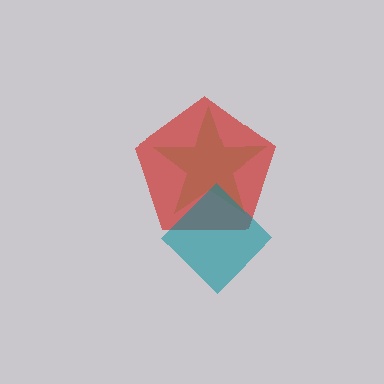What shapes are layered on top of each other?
The layered shapes are: a green star, a red pentagon, a teal diamond.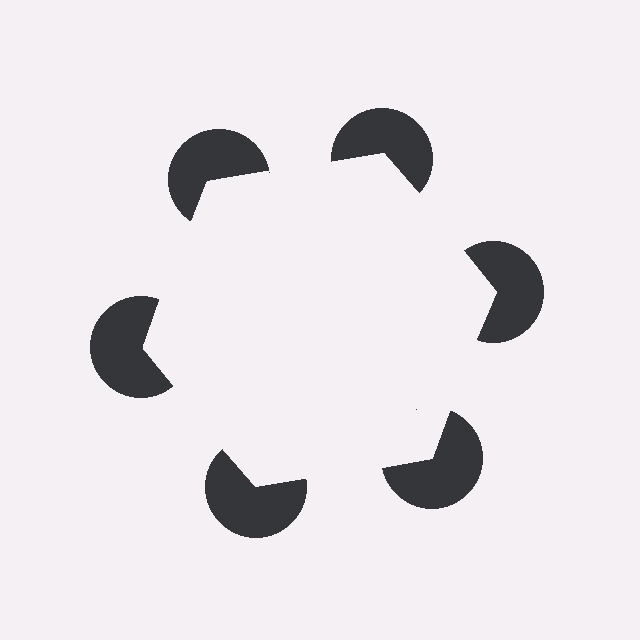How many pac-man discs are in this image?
There are 6 — one at each vertex of the illusory hexagon.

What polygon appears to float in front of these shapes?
An illusory hexagon — its edges are inferred from the aligned wedge cuts in the pac-man discs, not physically drawn.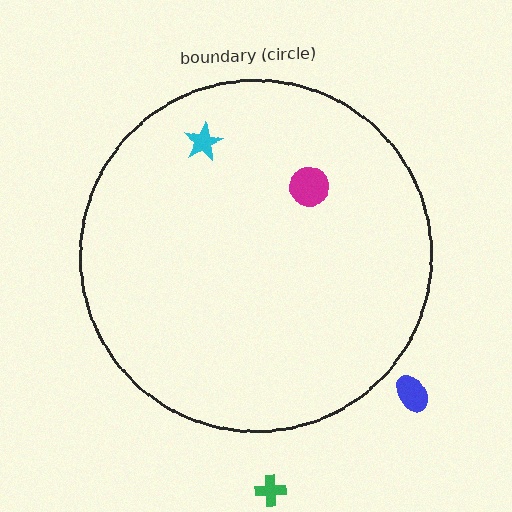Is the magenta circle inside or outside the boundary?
Inside.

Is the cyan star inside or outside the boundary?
Inside.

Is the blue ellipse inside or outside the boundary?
Outside.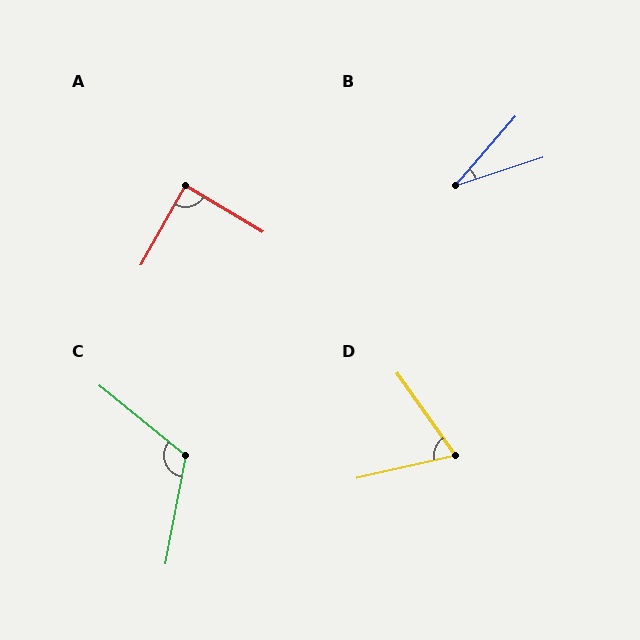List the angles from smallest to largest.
B (31°), D (67°), A (88°), C (119°).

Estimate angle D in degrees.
Approximately 67 degrees.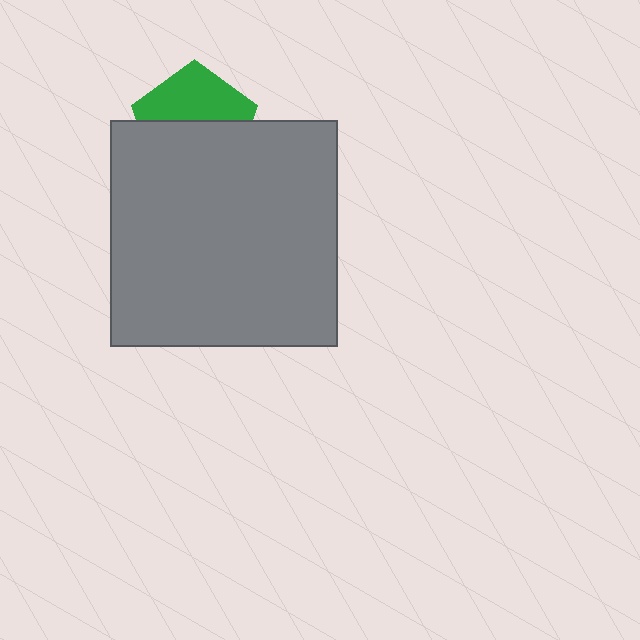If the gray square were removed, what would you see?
You would see the complete green pentagon.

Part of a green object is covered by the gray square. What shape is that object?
It is a pentagon.